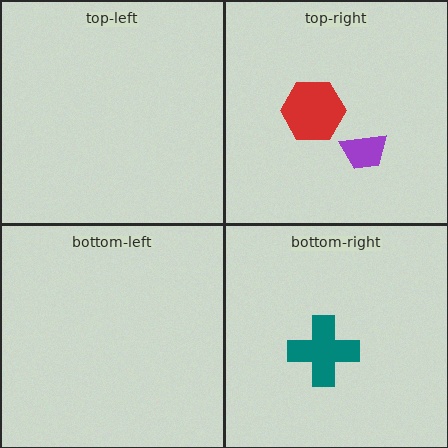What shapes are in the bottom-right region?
The teal cross.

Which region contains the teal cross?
The bottom-right region.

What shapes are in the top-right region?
The purple trapezoid, the red hexagon.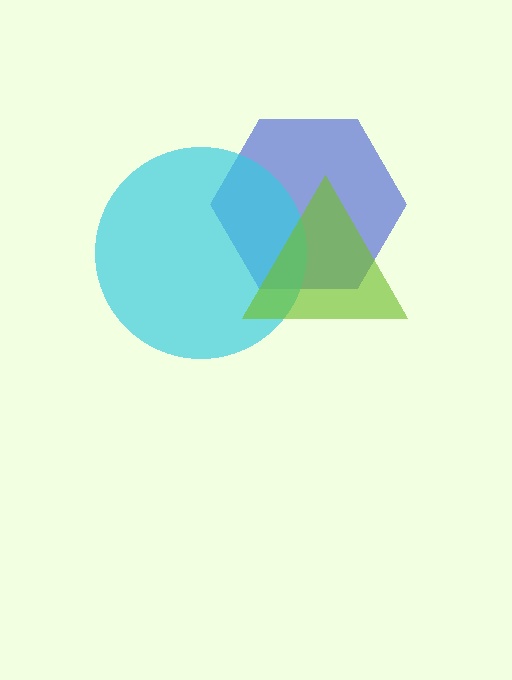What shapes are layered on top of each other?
The layered shapes are: a blue hexagon, a cyan circle, a lime triangle.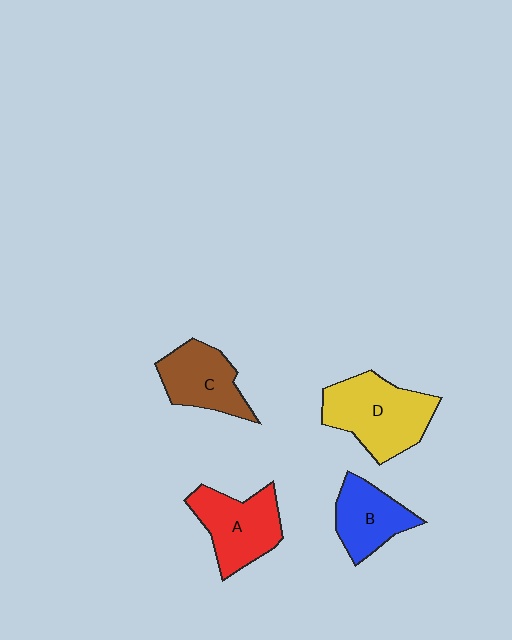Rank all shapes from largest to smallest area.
From largest to smallest: D (yellow), A (red), C (brown), B (blue).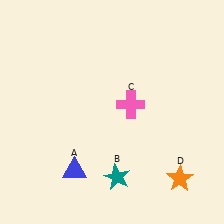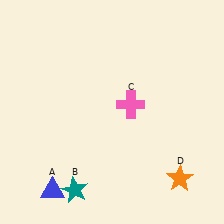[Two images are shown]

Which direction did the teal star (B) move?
The teal star (B) moved left.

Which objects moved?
The objects that moved are: the blue triangle (A), the teal star (B).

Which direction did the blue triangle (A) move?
The blue triangle (A) moved left.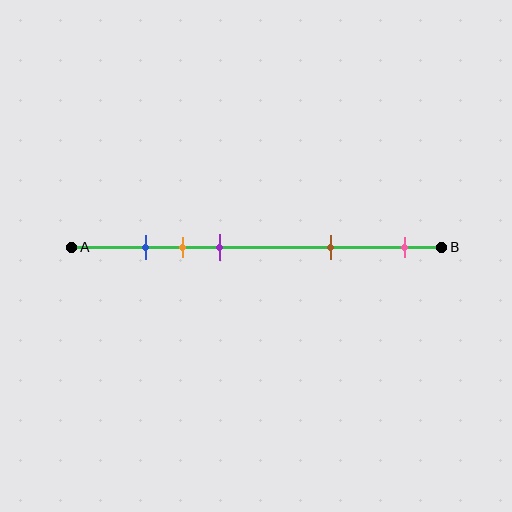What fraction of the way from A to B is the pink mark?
The pink mark is approximately 90% (0.9) of the way from A to B.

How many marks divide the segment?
There are 5 marks dividing the segment.